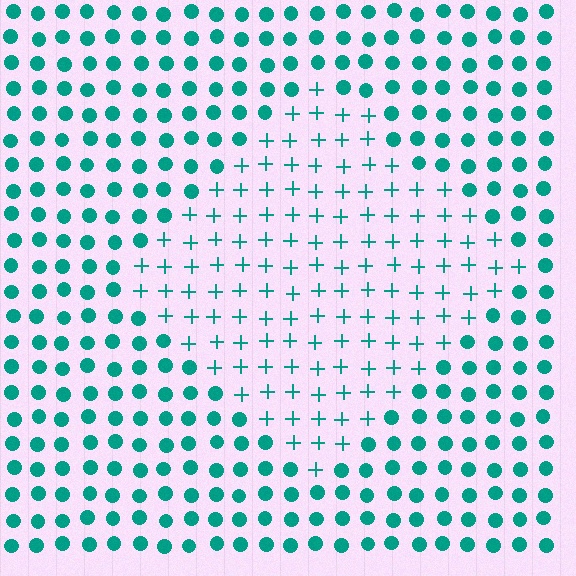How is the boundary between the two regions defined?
The boundary is defined by a change in element shape: plus signs inside vs. circles outside. All elements share the same color and spacing.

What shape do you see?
I see a diamond.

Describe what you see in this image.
The image is filled with small teal elements arranged in a uniform grid. A diamond-shaped region contains plus signs, while the surrounding area contains circles. The boundary is defined purely by the change in element shape.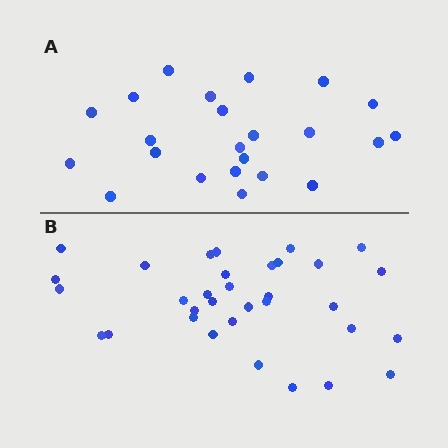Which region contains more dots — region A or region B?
Region B (the bottom region) has more dots.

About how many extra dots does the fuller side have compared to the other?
Region B has roughly 10 or so more dots than region A.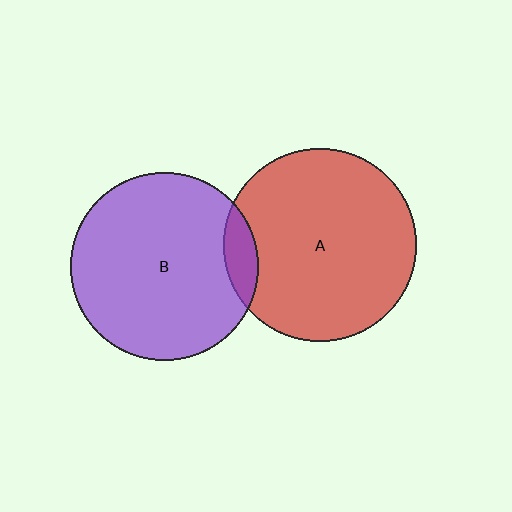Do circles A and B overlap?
Yes.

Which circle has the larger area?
Circle A (red).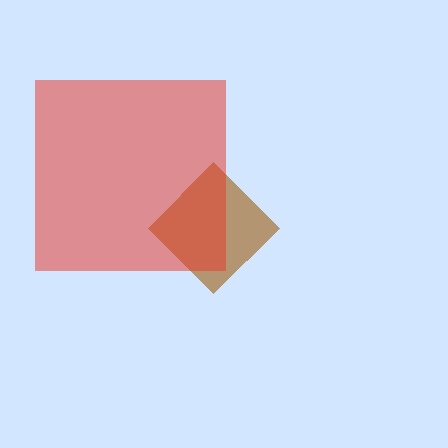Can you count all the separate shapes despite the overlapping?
Yes, there are 2 separate shapes.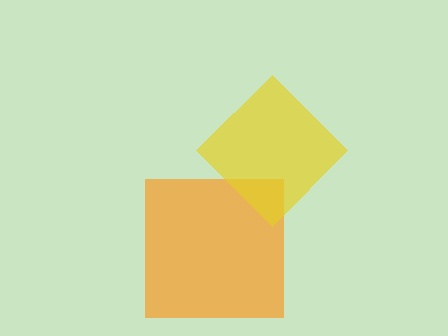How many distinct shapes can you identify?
There are 2 distinct shapes: an orange square, a yellow diamond.